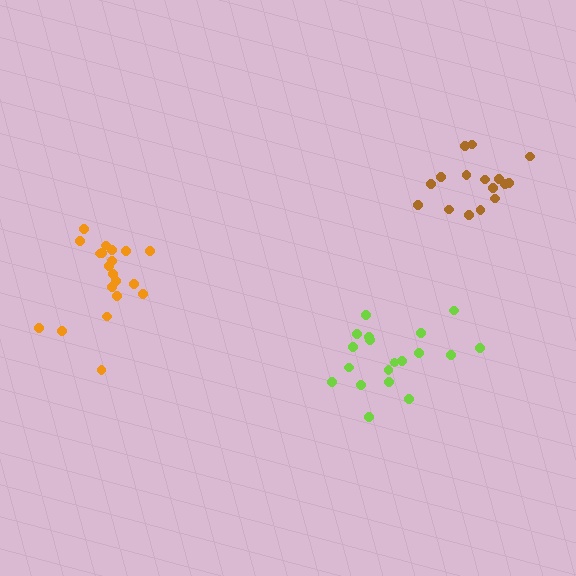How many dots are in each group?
Group 1: 16 dots, Group 2: 20 dots, Group 3: 19 dots (55 total).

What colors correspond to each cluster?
The clusters are colored: brown, orange, lime.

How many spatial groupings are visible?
There are 3 spatial groupings.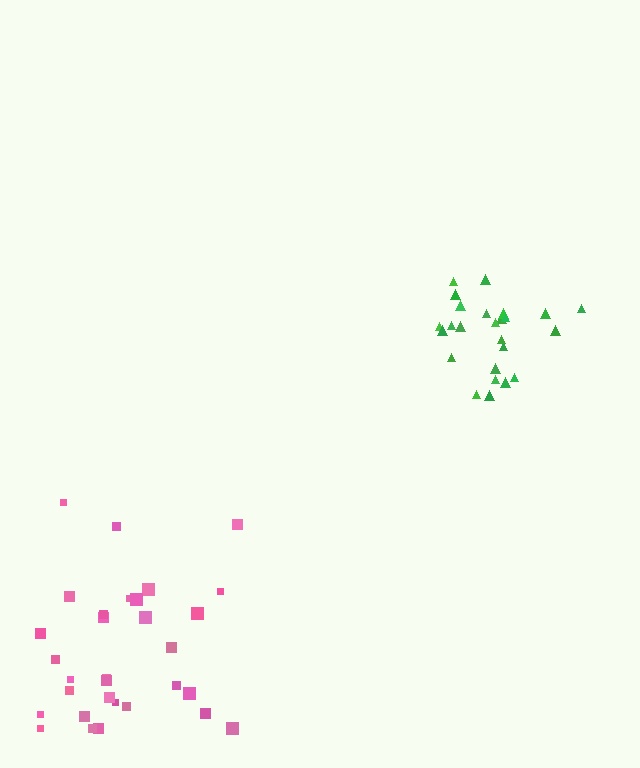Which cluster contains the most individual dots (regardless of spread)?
Pink (33).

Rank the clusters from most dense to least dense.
green, pink.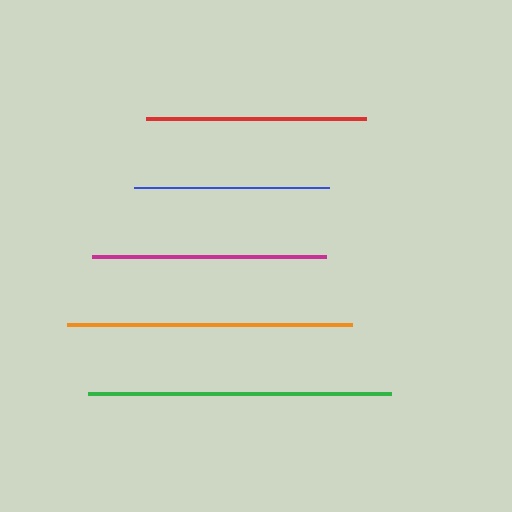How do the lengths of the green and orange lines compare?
The green and orange lines are approximately the same length.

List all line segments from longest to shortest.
From longest to shortest: green, orange, magenta, red, blue.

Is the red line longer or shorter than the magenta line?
The magenta line is longer than the red line.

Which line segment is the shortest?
The blue line is the shortest at approximately 195 pixels.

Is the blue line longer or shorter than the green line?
The green line is longer than the blue line.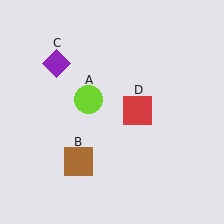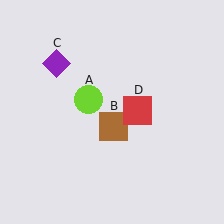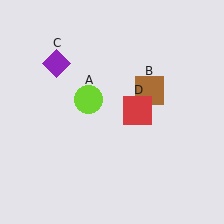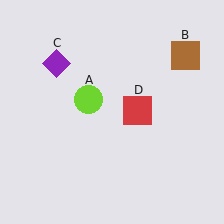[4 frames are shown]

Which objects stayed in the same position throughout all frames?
Lime circle (object A) and purple diamond (object C) and red square (object D) remained stationary.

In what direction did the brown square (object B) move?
The brown square (object B) moved up and to the right.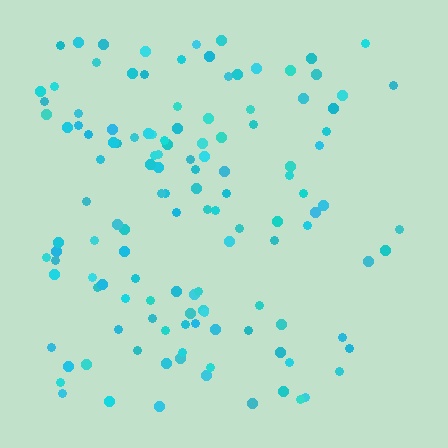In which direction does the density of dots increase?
From right to left, with the left side densest.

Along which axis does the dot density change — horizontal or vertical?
Horizontal.